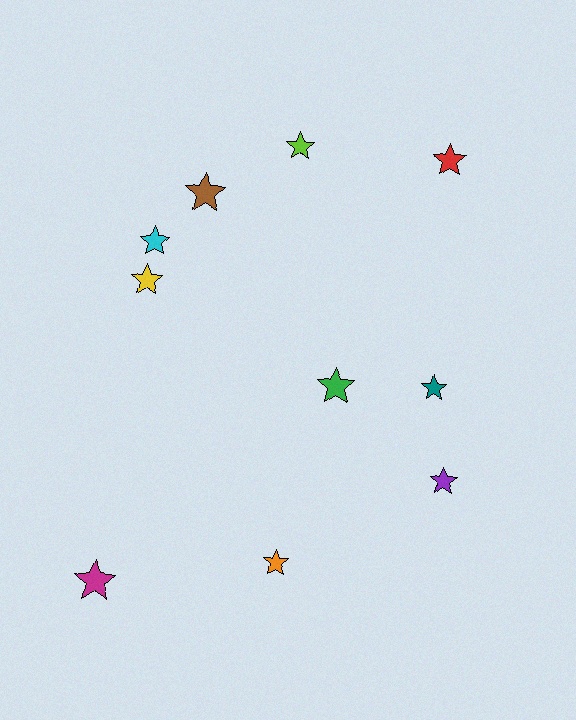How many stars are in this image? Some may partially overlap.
There are 10 stars.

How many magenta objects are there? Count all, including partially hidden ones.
There is 1 magenta object.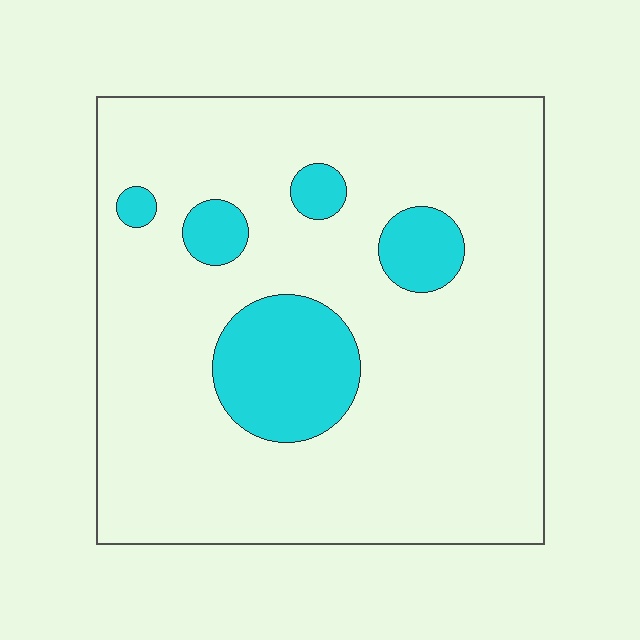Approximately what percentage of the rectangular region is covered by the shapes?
Approximately 15%.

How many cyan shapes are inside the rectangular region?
5.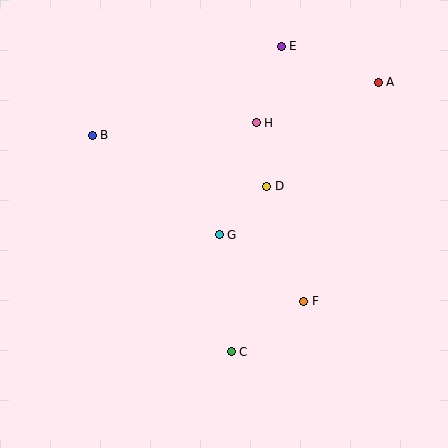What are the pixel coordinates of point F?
Point F is at (304, 301).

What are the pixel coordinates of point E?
Point E is at (281, 46).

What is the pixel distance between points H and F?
The distance between H and F is 185 pixels.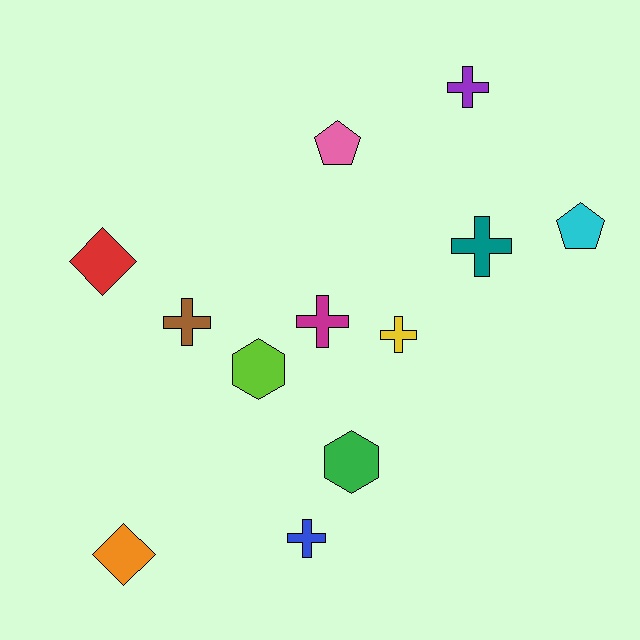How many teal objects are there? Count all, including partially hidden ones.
There is 1 teal object.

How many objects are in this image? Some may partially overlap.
There are 12 objects.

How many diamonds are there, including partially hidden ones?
There are 2 diamonds.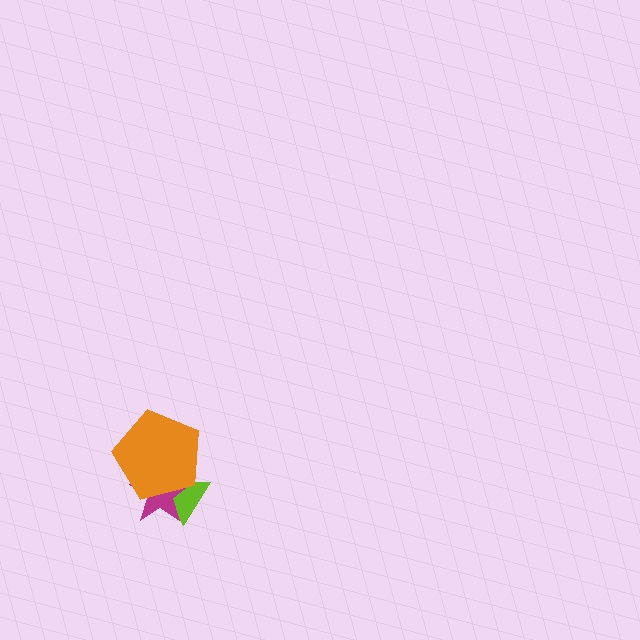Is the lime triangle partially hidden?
Yes, it is partially covered by another shape.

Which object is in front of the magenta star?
The orange pentagon is in front of the magenta star.